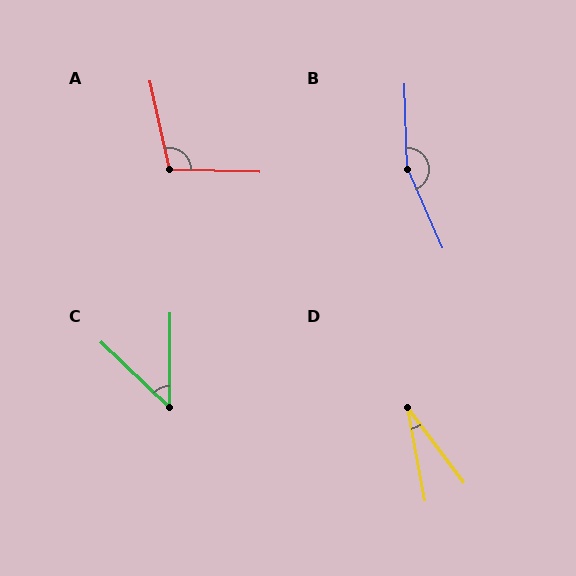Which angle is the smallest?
D, at approximately 26 degrees.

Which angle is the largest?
B, at approximately 158 degrees.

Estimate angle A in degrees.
Approximately 104 degrees.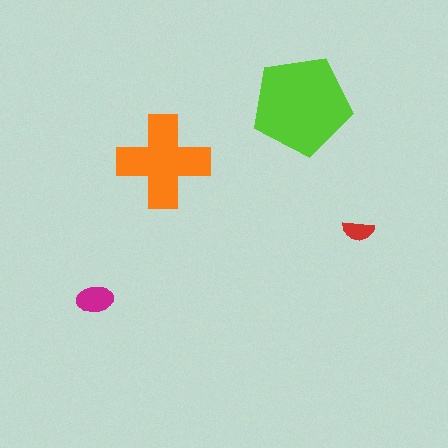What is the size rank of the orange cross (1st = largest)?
2nd.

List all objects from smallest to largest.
The red semicircle, the magenta ellipse, the orange cross, the lime pentagon.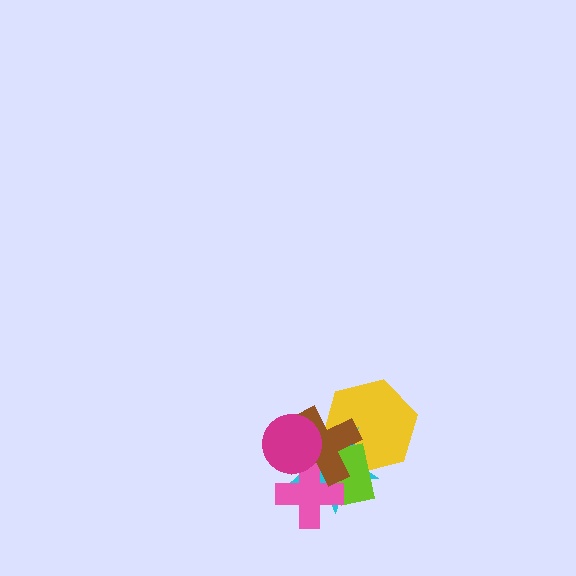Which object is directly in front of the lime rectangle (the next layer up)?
The pink cross is directly in front of the lime rectangle.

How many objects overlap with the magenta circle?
3 objects overlap with the magenta circle.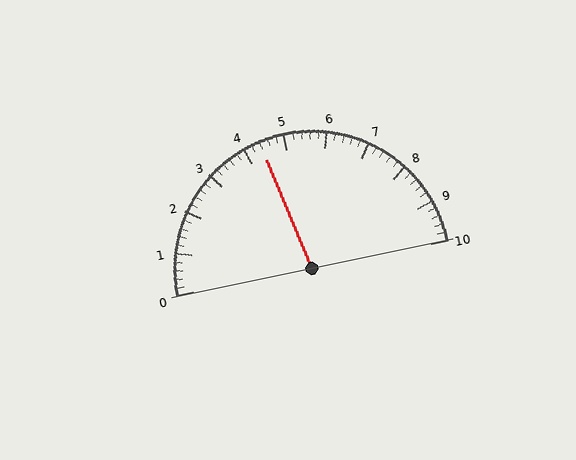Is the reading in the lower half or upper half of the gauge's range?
The reading is in the lower half of the range (0 to 10).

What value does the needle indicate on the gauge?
The needle indicates approximately 4.4.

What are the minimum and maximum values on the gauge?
The gauge ranges from 0 to 10.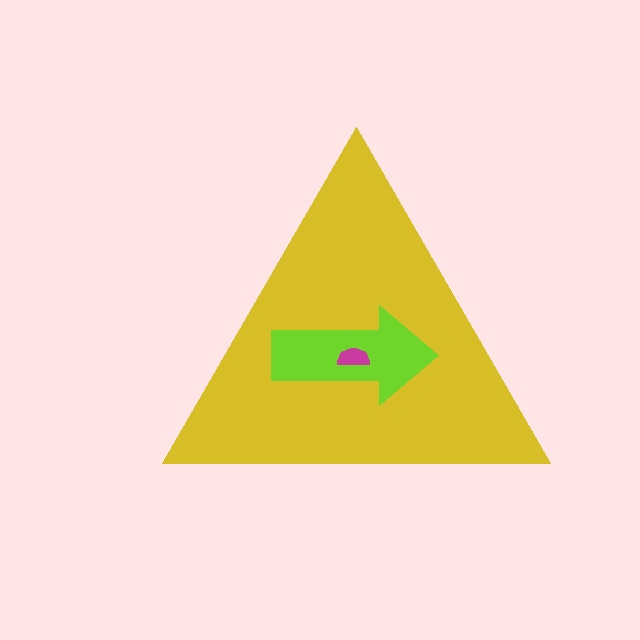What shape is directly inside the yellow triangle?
The lime arrow.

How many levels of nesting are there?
3.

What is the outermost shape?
The yellow triangle.